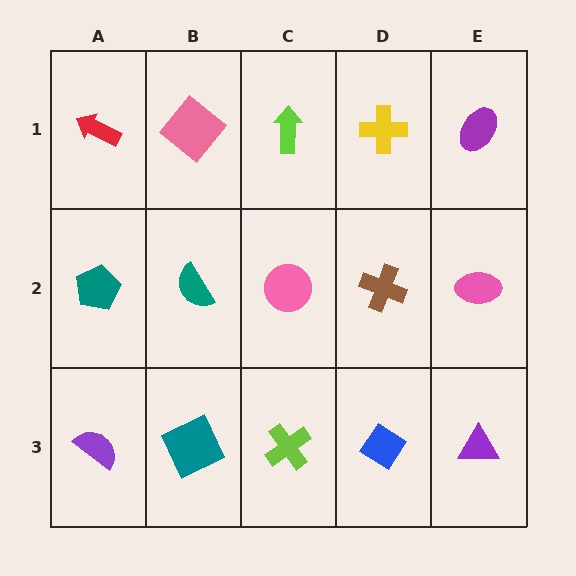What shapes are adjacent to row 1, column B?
A teal semicircle (row 2, column B), a red arrow (row 1, column A), a lime arrow (row 1, column C).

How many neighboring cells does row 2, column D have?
4.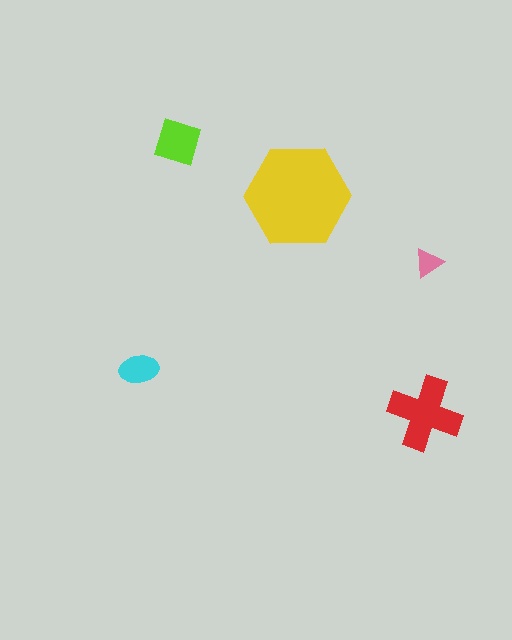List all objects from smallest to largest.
The pink triangle, the cyan ellipse, the lime square, the red cross, the yellow hexagon.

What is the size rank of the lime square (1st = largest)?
3rd.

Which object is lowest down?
The red cross is bottommost.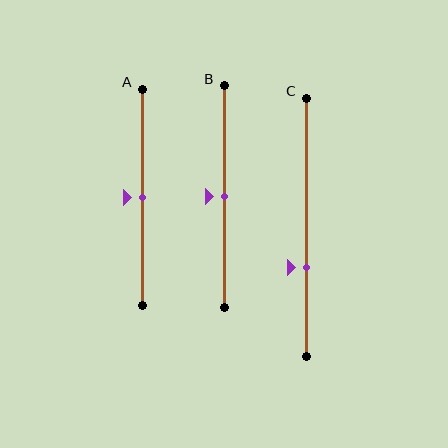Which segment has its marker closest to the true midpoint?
Segment A has its marker closest to the true midpoint.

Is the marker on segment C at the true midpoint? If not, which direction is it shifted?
No, the marker on segment C is shifted downward by about 16% of the segment length.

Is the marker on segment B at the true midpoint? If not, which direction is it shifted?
Yes, the marker on segment B is at the true midpoint.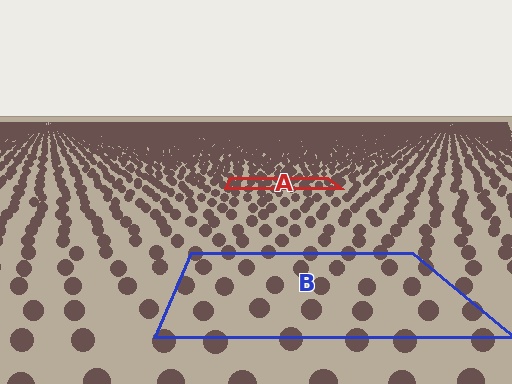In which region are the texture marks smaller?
The texture marks are smaller in region A, because it is farther away.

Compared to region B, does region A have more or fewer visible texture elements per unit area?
Region A has more texture elements per unit area — they are packed more densely because it is farther away.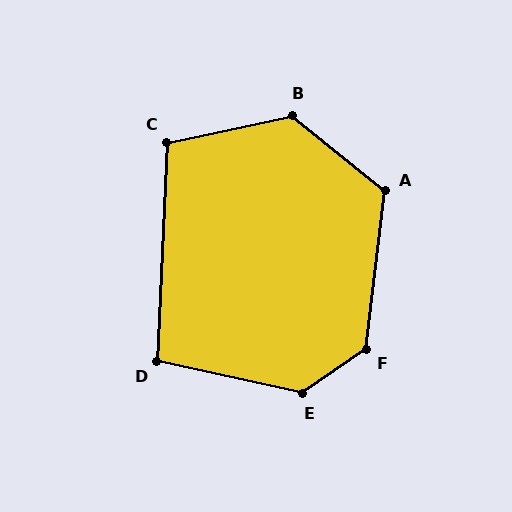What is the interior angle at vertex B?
Approximately 129 degrees (obtuse).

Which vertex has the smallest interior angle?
D, at approximately 100 degrees.